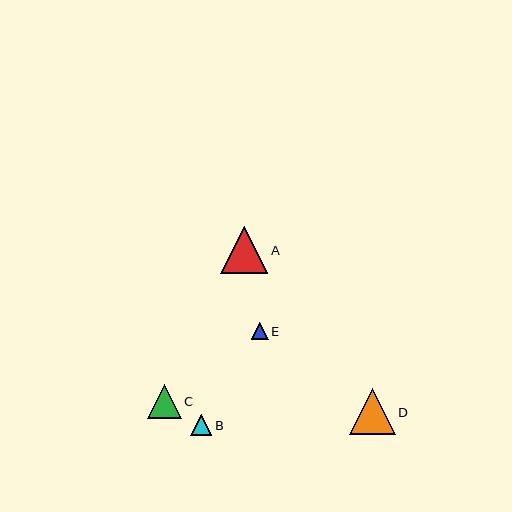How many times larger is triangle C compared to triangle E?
Triangle C is approximately 2.0 times the size of triangle E.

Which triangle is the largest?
Triangle A is the largest with a size of approximately 48 pixels.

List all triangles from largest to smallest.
From largest to smallest: A, D, C, B, E.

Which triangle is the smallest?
Triangle E is the smallest with a size of approximately 17 pixels.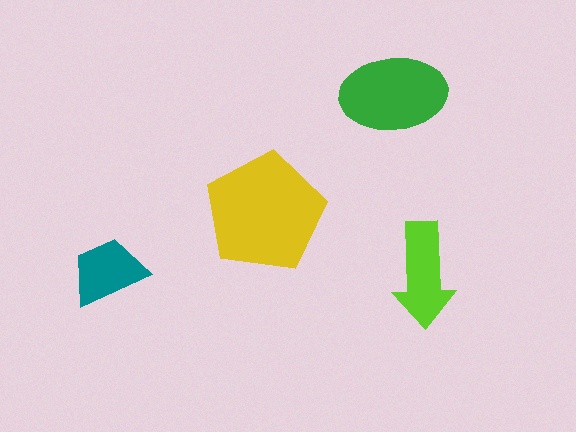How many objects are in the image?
There are 4 objects in the image.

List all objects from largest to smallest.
The yellow pentagon, the green ellipse, the lime arrow, the teal trapezoid.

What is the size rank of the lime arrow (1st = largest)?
3rd.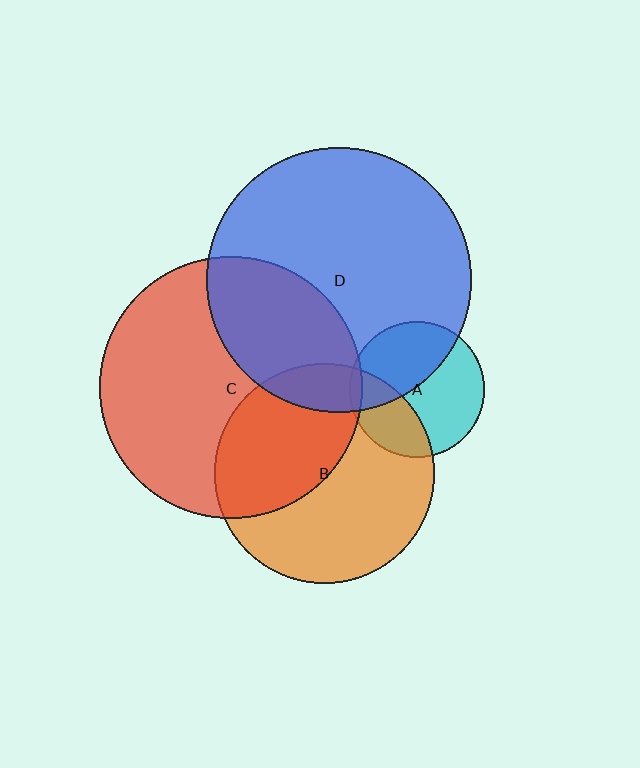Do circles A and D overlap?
Yes.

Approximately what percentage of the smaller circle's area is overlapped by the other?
Approximately 45%.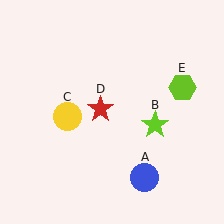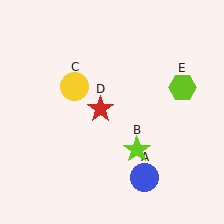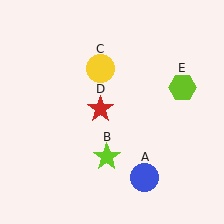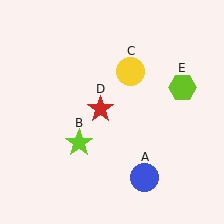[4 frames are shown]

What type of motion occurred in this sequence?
The lime star (object B), yellow circle (object C) rotated clockwise around the center of the scene.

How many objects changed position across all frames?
2 objects changed position: lime star (object B), yellow circle (object C).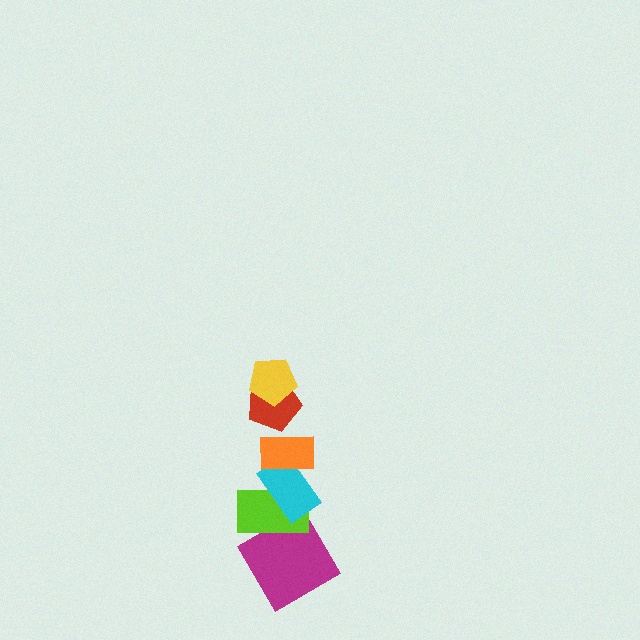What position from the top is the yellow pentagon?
The yellow pentagon is 1st from the top.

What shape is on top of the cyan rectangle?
The orange rectangle is on top of the cyan rectangle.